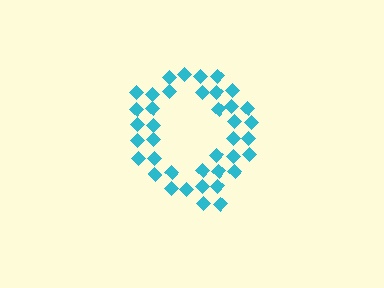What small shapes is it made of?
It is made of small diamonds.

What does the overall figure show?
The overall figure shows the letter Q.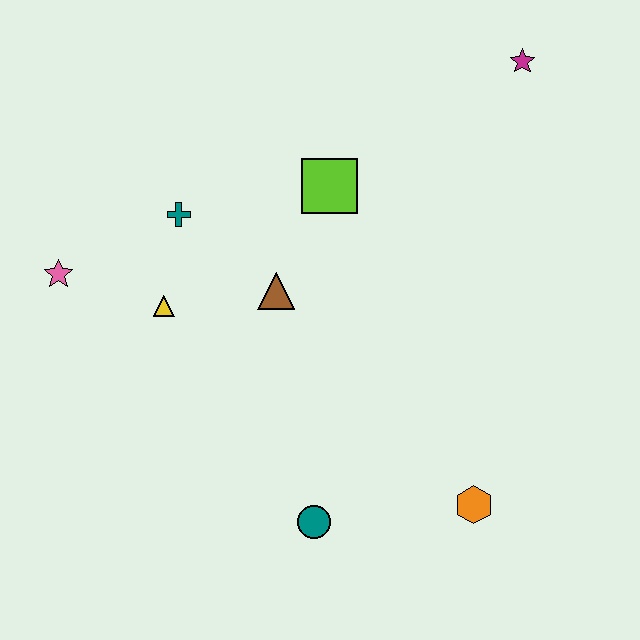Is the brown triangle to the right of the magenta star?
No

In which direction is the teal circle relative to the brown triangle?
The teal circle is below the brown triangle.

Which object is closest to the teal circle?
The orange hexagon is closest to the teal circle.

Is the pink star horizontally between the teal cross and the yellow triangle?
No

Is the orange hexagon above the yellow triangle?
No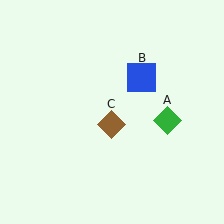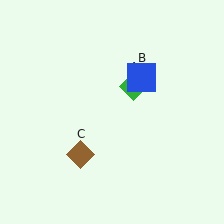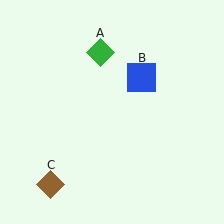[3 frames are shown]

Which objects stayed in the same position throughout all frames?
Blue square (object B) remained stationary.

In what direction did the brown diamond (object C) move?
The brown diamond (object C) moved down and to the left.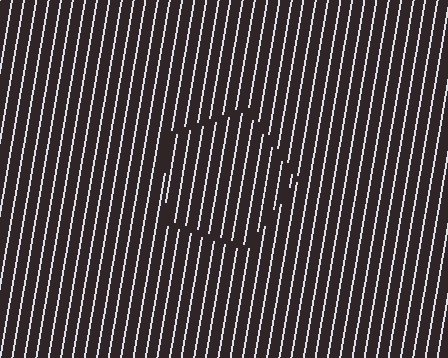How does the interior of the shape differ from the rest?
The interior of the shape contains the same grating, shifted by half a period — the contour is defined by the phase discontinuity where line-ends from the inner and outer gratings abut.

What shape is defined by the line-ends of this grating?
An illusory pentagon. The interior of the shape contains the same grating, shifted by half a period — the contour is defined by the phase discontinuity where line-ends from the inner and outer gratings abut.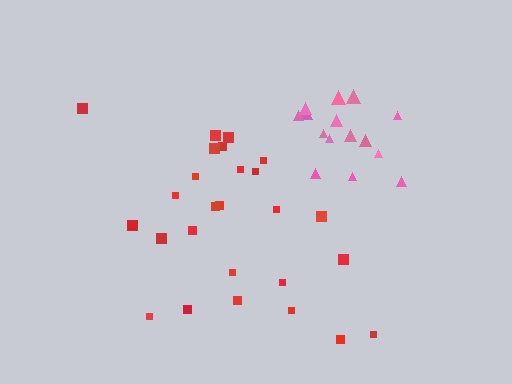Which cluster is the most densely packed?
Pink.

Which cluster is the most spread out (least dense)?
Red.